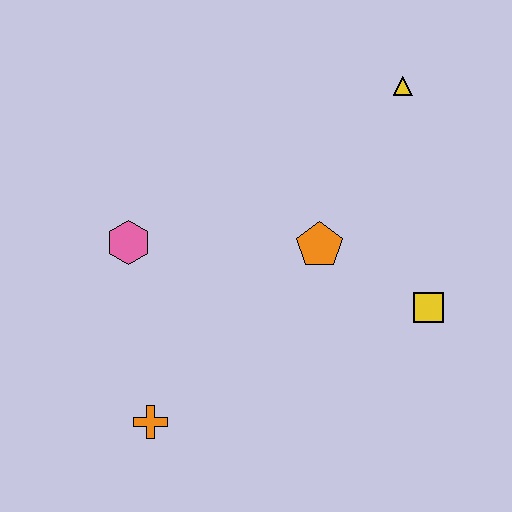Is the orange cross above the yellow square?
No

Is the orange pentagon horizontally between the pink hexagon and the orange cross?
No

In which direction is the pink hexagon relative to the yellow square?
The pink hexagon is to the left of the yellow square.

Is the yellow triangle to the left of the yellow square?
Yes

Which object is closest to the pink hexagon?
The orange cross is closest to the pink hexagon.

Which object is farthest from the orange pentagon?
The orange cross is farthest from the orange pentagon.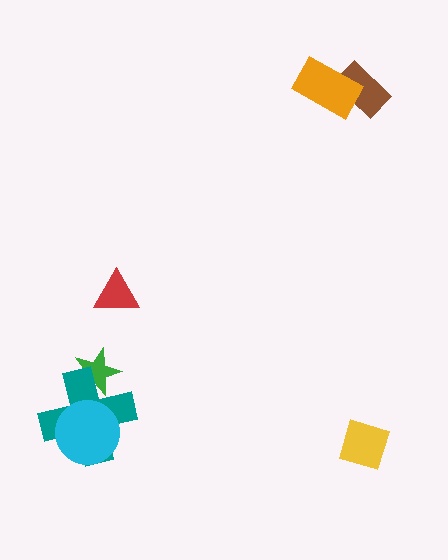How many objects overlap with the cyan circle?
1 object overlaps with the cyan circle.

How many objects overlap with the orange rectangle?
1 object overlaps with the orange rectangle.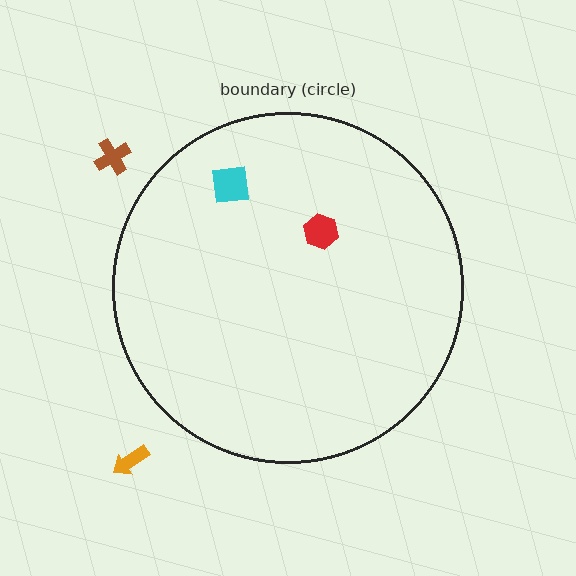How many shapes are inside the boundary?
2 inside, 2 outside.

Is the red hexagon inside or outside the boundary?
Inside.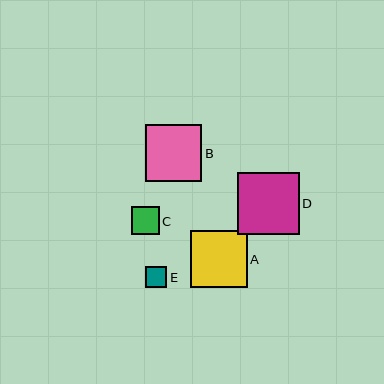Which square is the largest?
Square D is the largest with a size of approximately 62 pixels.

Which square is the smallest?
Square E is the smallest with a size of approximately 22 pixels.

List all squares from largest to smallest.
From largest to smallest: D, A, B, C, E.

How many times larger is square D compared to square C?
Square D is approximately 2.2 times the size of square C.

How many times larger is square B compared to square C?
Square B is approximately 2.0 times the size of square C.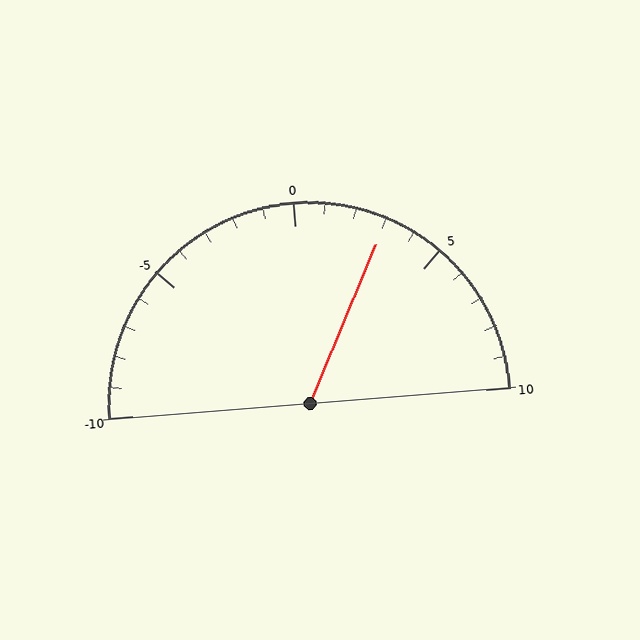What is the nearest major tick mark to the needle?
The nearest major tick mark is 5.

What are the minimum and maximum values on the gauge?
The gauge ranges from -10 to 10.